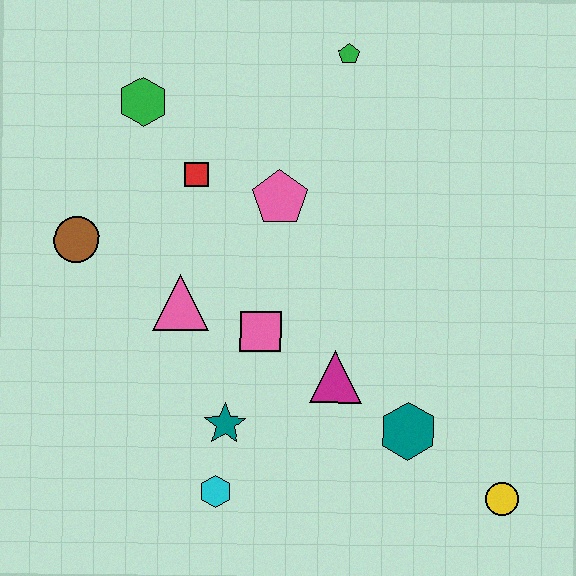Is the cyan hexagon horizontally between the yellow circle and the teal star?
No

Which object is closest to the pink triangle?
The pink square is closest to the pink triangle.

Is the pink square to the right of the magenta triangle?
No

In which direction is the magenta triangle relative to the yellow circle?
The magenta triangle is to the left of the yellow circle.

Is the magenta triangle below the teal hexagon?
No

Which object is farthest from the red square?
The yellow circle is farthest from the red square.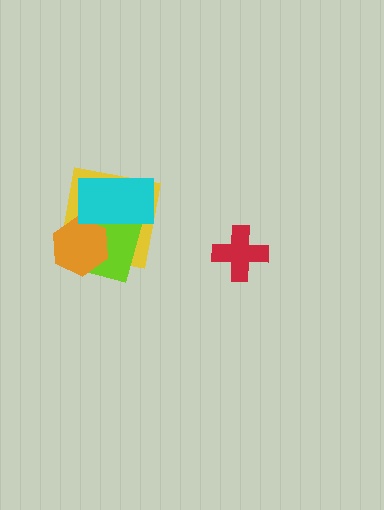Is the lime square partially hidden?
Yes, it is partially covered by another shape.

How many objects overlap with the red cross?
0 objects overlap with the red cross.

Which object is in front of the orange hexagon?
The cyan rectangle is in front of the orange hexagon.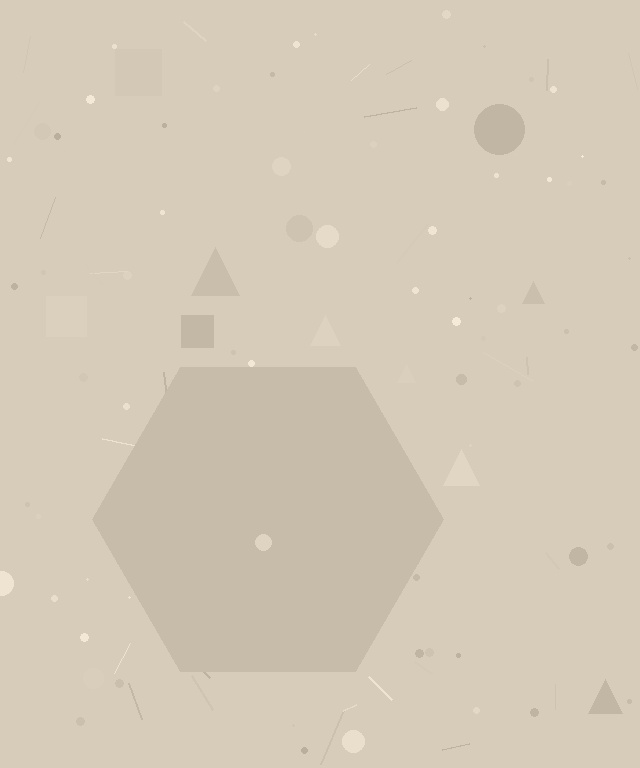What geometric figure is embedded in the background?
A hexagon is embedded in the background.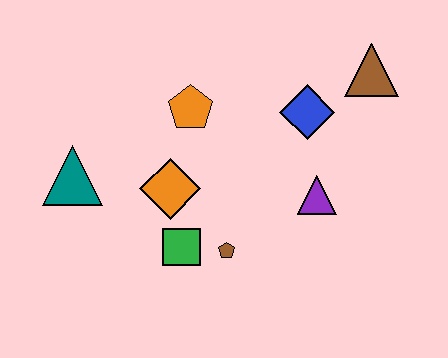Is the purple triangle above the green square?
Yes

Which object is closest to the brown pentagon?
The green square is closest to the brown pentagon.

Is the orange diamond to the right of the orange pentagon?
No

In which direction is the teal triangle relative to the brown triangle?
The teal triangle is to the left of the brown triangle.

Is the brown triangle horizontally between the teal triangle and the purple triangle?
No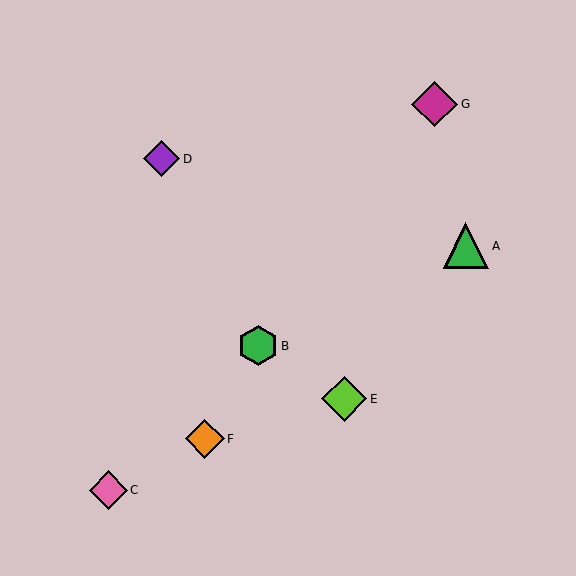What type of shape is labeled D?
Shape D is a purple diamond.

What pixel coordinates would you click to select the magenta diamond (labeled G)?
Click at (435, 104) to select the magenta diamond G.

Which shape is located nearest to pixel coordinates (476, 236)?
The green triangle (labeled A) at (466, 246) is nearest to that location.